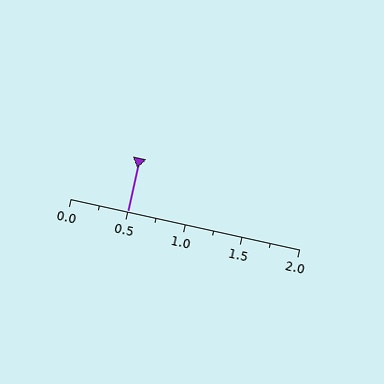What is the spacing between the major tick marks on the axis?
The major ticks are spaced 0.5 apart.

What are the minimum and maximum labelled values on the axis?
The axis runs from 0.0 to 2.0.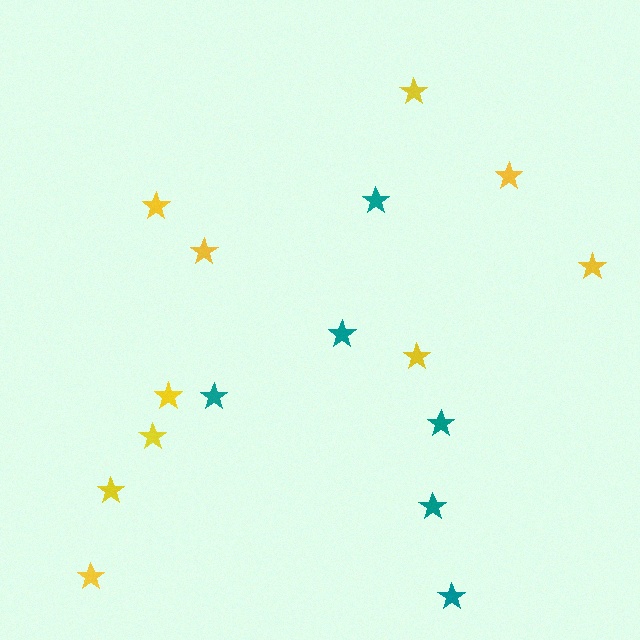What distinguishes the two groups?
There are 2 groups: one group of teal stars (6) and one group of yellow stars (10).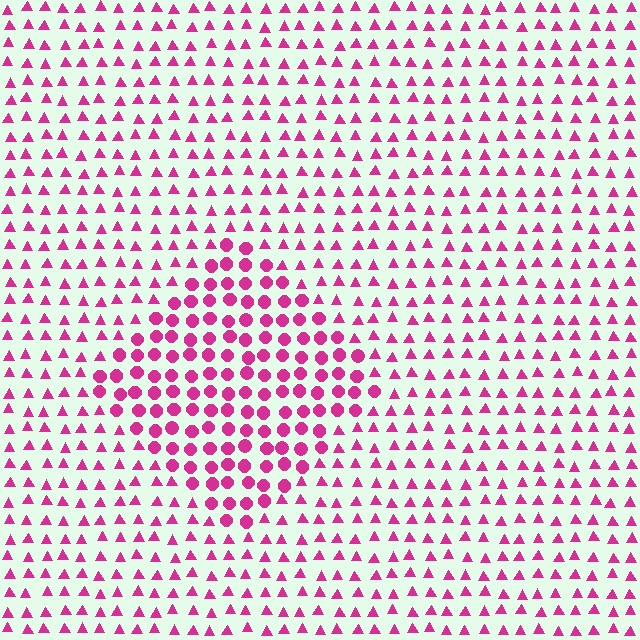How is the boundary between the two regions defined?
The boundary is defined by a change in element shape: circles inside vs. triangles outside. All elements share the same color and spacing.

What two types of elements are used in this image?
The image uses circles inside the diamond region and triangles outside it.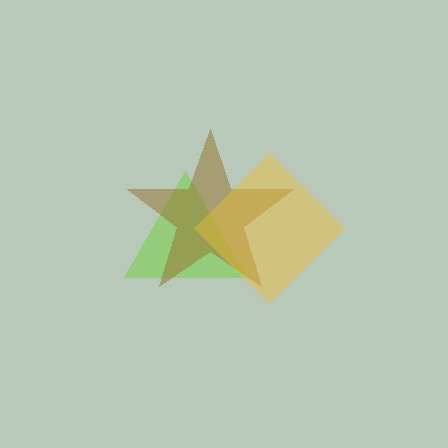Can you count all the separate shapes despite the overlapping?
Yes, there are 3 separate shapes.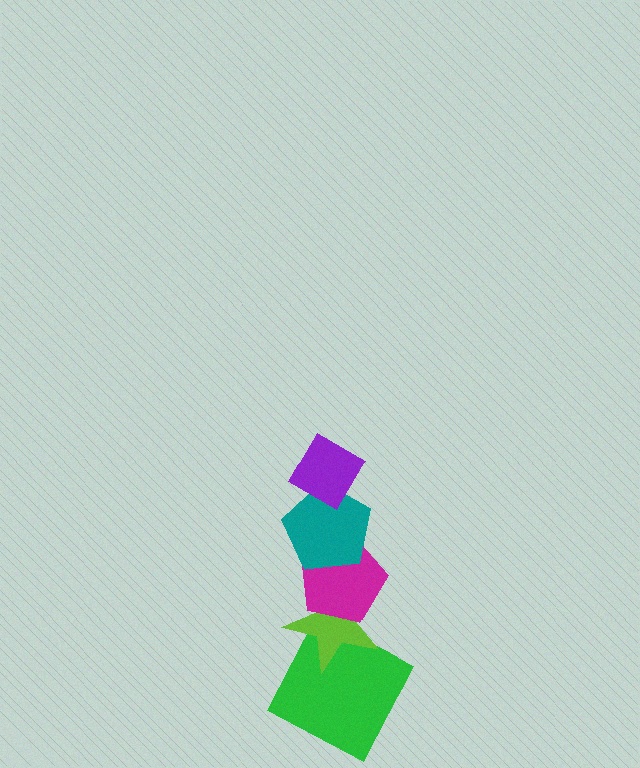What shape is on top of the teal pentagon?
The purple diamond is on top of the teal pentagon.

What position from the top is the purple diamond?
The purple diamond is 1st from the top.